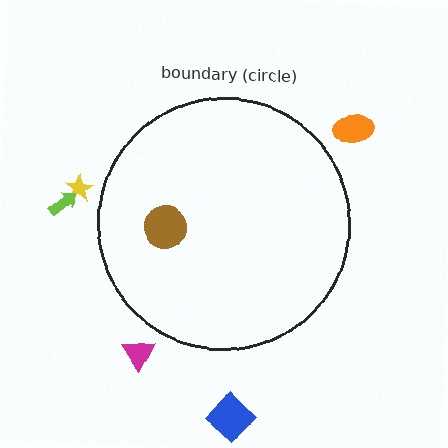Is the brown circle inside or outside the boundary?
Inside.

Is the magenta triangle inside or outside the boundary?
Outside.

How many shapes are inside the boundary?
1 inside, 5 outside.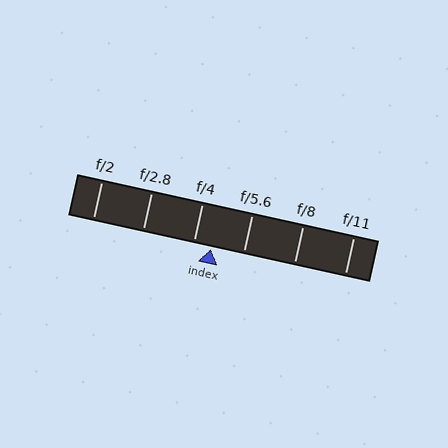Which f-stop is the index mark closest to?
The index mark is closest to f/4.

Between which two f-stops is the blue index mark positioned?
The index mark is between f/4 and f/5.6.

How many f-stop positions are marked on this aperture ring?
There are 6 f-stop positions marked.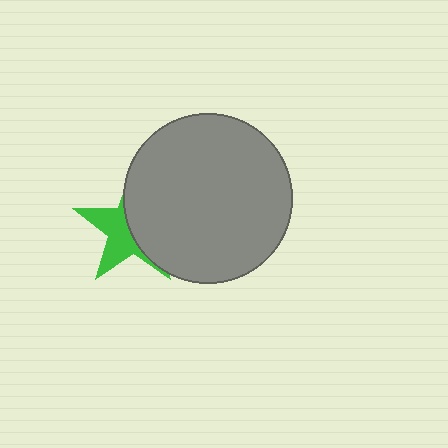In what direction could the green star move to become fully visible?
The green star could move left. That would shift it out from behind the gray circle entirely.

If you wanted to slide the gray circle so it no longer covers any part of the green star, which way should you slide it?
Slide it right — that is the most direct way to separate the two shapes.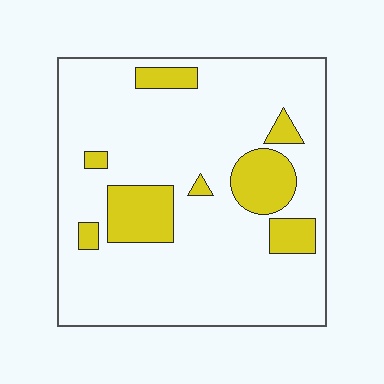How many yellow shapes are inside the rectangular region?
8.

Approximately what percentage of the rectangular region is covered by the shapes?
Approximately 15%.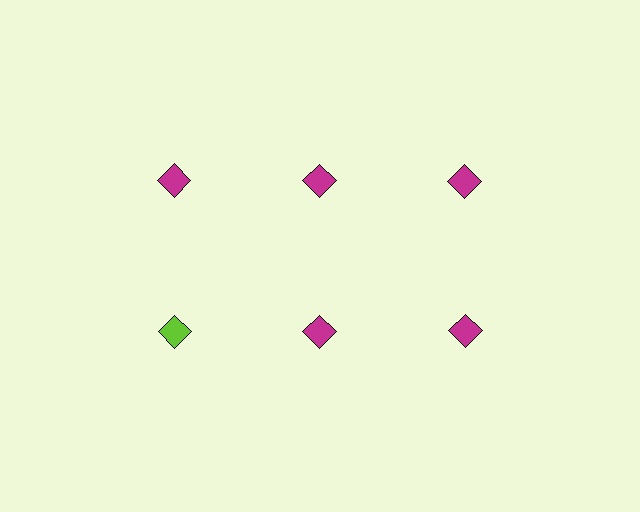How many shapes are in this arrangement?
There are 6 shapes arranged in a grid pattern.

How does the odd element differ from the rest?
It has a different color: lime instead of magenta.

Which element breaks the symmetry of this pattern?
The lime diamond in the second row, leftmost column breaks the symmetry. All other shapes are magenta diamonds.